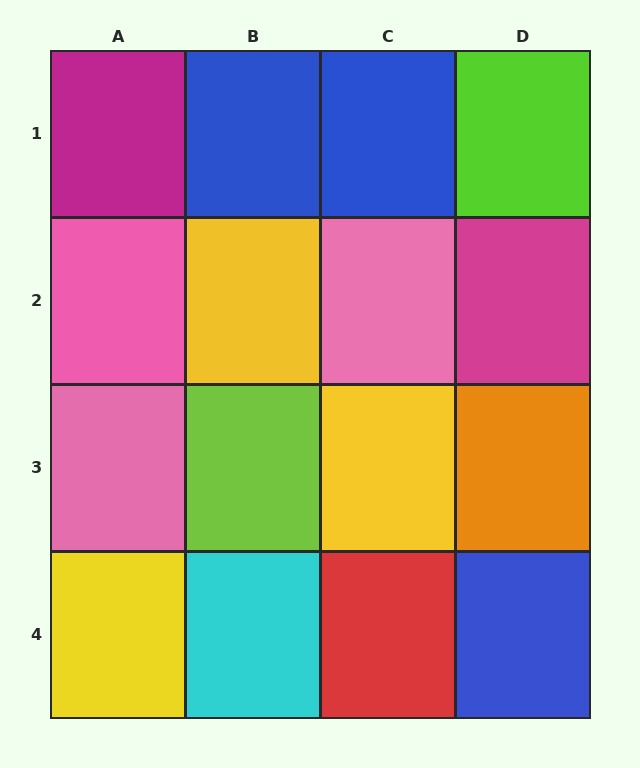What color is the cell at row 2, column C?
Pink.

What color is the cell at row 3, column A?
Pink.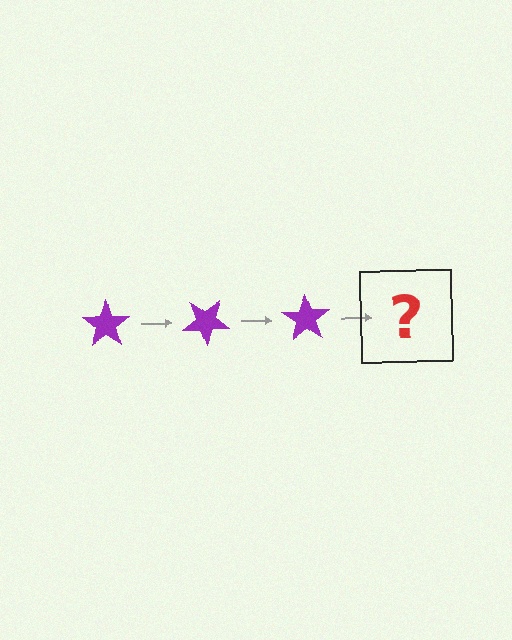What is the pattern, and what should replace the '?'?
The pattern is that the star rotates 35 degrees each step. The '?' should be a purple star rotated 105 degrees.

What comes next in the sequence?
The next element should be a purple star rotated 105 degrees.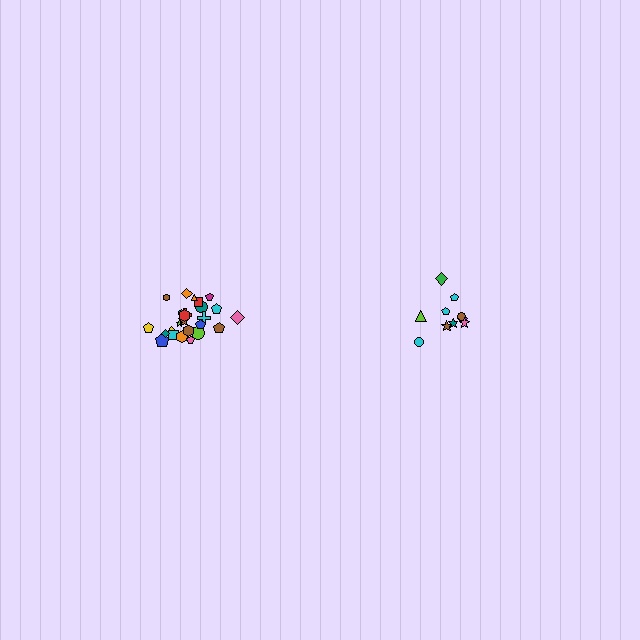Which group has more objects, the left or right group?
The left group.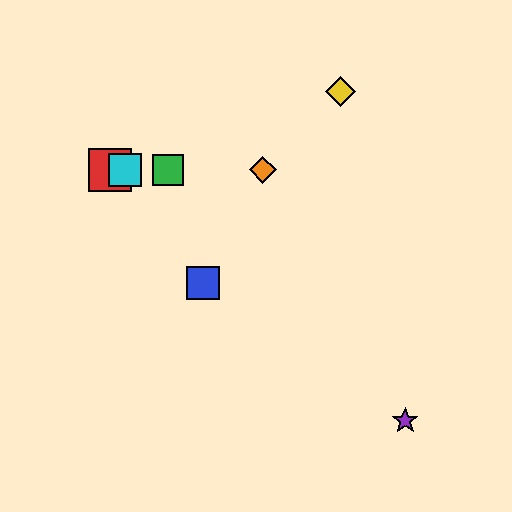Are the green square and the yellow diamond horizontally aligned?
No, the green square is at y≈170 and the yellow diamond is at y≈92.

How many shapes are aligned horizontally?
4 shapes (the red square, the green square, the orange diamond, the cyan square) are aligned horizontally.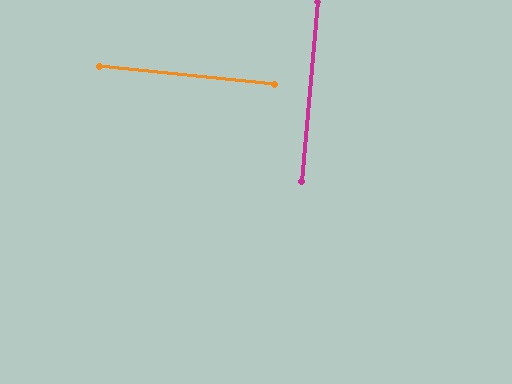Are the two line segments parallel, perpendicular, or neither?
Perpendicular — they meet at approximately 89°.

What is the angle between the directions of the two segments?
Approximately 89 degrees.